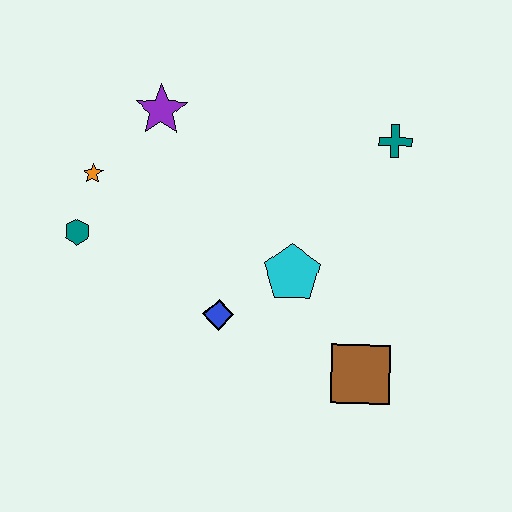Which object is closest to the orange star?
The teal hexagon is closest to the orange star.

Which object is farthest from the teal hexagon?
The teal cross is farthest from the teal hexagon.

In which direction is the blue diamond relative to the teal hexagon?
The blue diamond is to the right of the teal hexagon.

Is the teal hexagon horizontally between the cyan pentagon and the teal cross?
No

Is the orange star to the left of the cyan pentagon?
Yes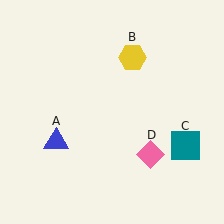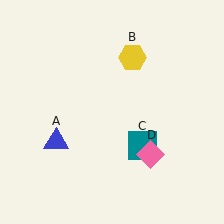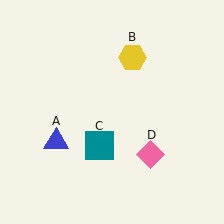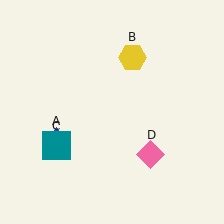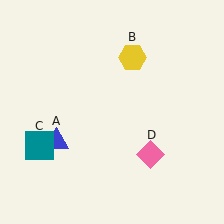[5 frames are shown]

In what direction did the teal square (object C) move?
The teal square (object C) moved left.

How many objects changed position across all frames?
1 object changed position: teal square (object C).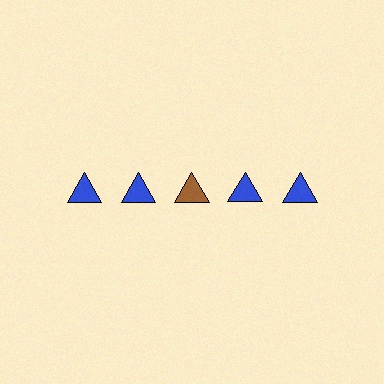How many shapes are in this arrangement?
There are 5 shapes arranged in a grid pattern.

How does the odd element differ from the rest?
It has a different color: brown instead of blue.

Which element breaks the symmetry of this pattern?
The brown triangle in the top row, center column breaks the symmetry. All other shapes are blue triangles.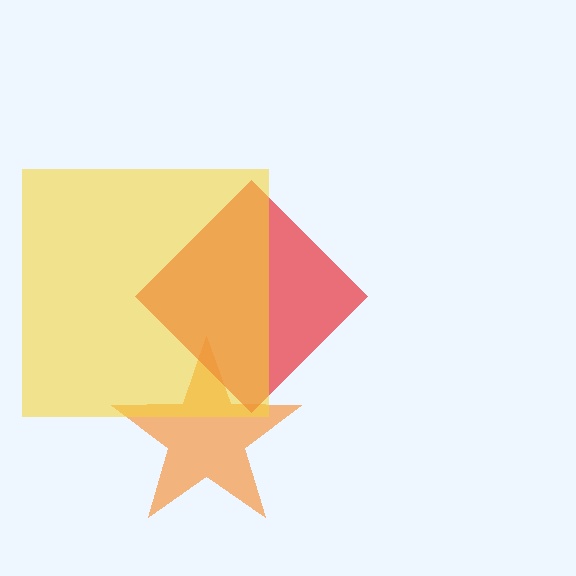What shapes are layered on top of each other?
The layered shapes are: an orange star, a red diamond, a yellow square.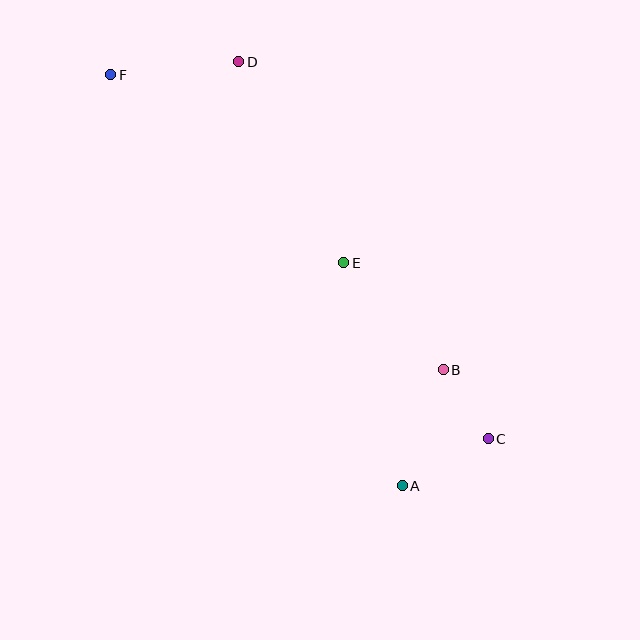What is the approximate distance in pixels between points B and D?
The distance between B and D is approximately 370 pixels.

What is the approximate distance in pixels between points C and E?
The distance between C and E is approximately 228 pixels.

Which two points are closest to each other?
Points B and C are closest to each other.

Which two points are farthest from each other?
Points C and F are farthest from each other.